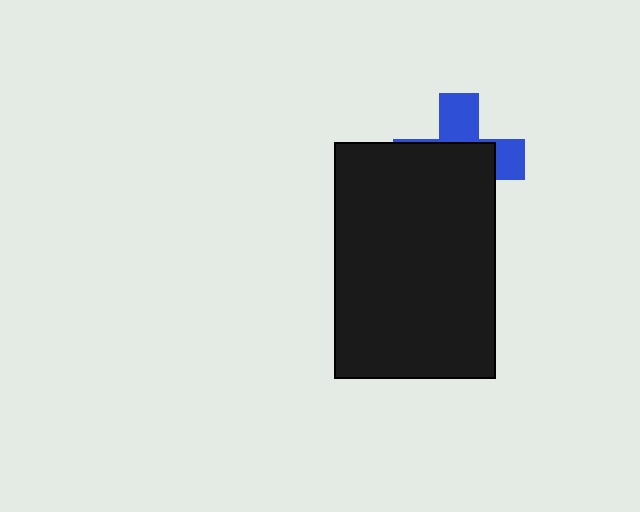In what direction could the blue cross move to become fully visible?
The blue cross could move up. That would shift it out from behind the black rectangle entirely.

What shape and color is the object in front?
The object in front is a black rectangle.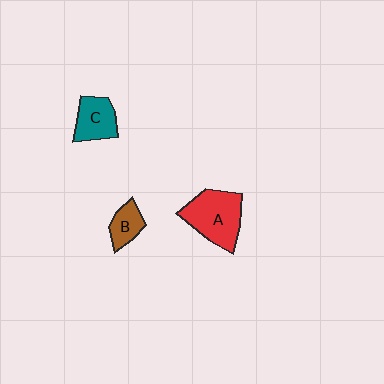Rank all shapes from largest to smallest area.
From largest to smallest: A (red), C (teal), B (brown).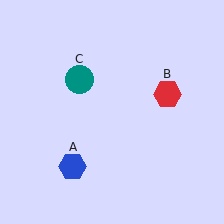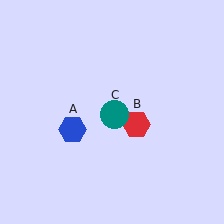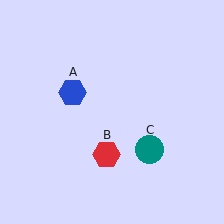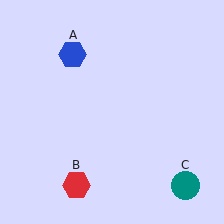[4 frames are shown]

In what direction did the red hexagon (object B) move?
The red hexagon (object B) moved down and to the left.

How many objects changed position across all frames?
3 objects changed position: blue hexagon (object A), red hexagon (object B), teal circle (object C).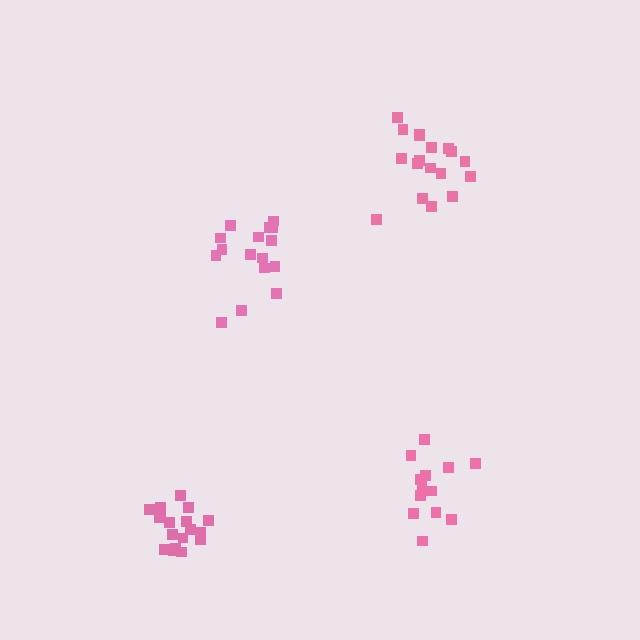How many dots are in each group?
Group 1: 18 dots, Group 2: 18 dots, Group 3: 13 dots, Group 4: 16 dots (65 total).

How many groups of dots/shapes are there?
There are 4 groups.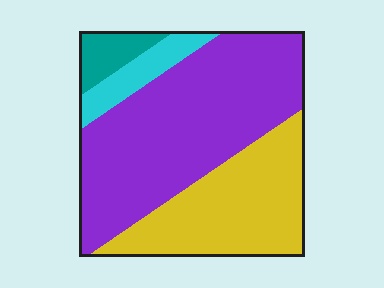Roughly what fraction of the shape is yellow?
Yellow covers 32% of the shape.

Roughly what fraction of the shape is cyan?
Cyan covers roughly 10% of the shape.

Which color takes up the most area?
Purple, at roughly 55%.